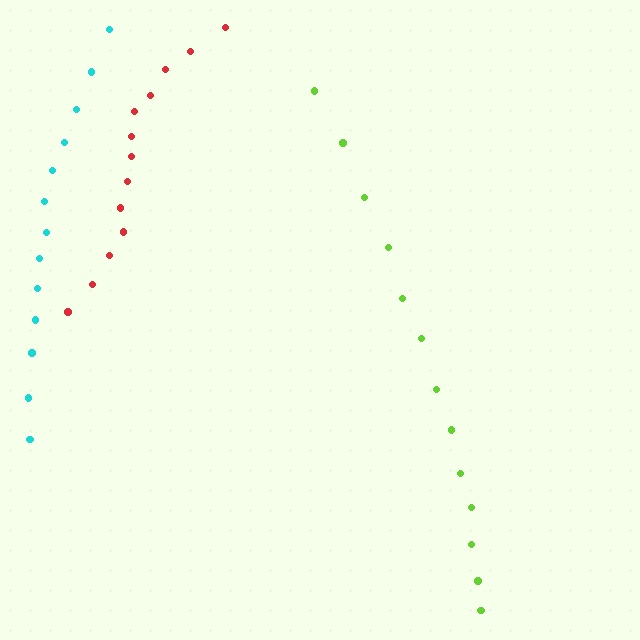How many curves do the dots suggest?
There are 3 distinct paths.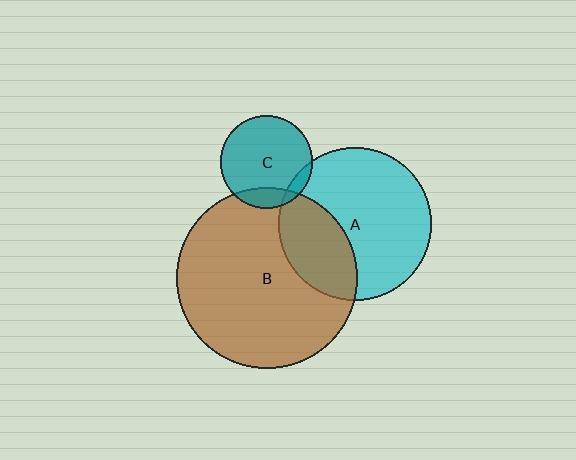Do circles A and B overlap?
Yes.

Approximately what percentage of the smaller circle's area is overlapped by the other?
Approximately 30%.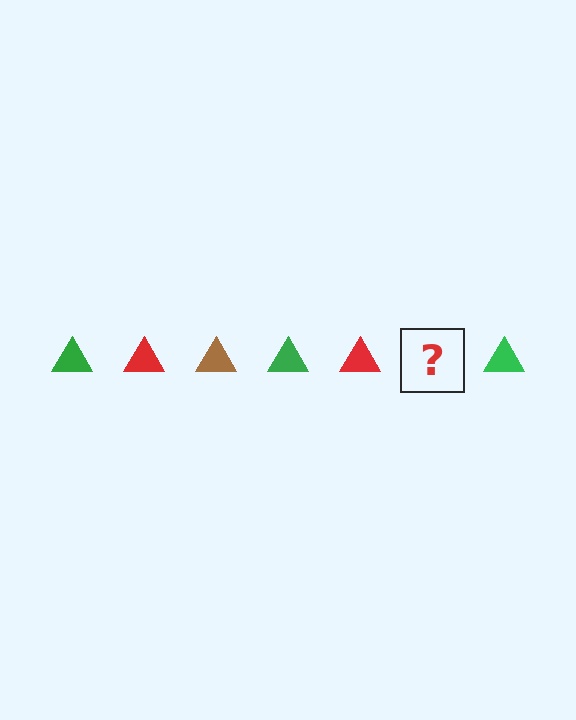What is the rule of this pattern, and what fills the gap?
The rule is that the pattern cycles through green, red, brown triangles. The gap should be filled with a brown triangle.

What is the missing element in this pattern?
The missing element is a brown triangle.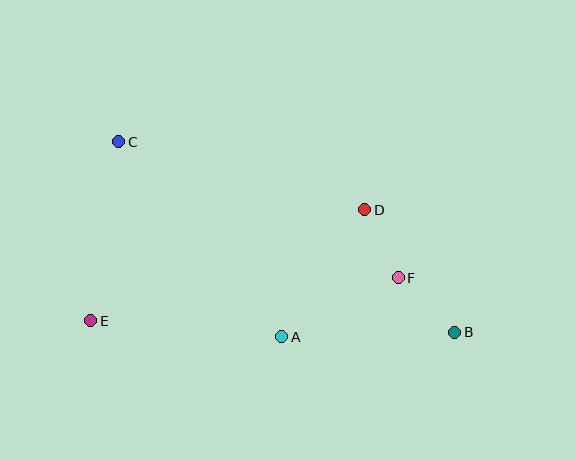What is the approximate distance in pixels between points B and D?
The distance between B and D is approximately 152 pixels.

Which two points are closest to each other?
Points D and F are closest to each other.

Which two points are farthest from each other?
Points B and C are farthest from each other.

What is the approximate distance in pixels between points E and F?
The distance between E and F is approximately 311 pixels.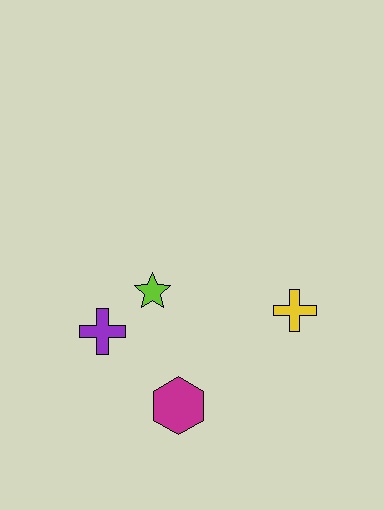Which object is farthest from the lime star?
The yellow cross is farthest from the lime star.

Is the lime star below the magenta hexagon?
No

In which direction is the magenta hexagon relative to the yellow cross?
The magenta hexagon is to the left of the yellow cross.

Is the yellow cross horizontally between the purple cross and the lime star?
No